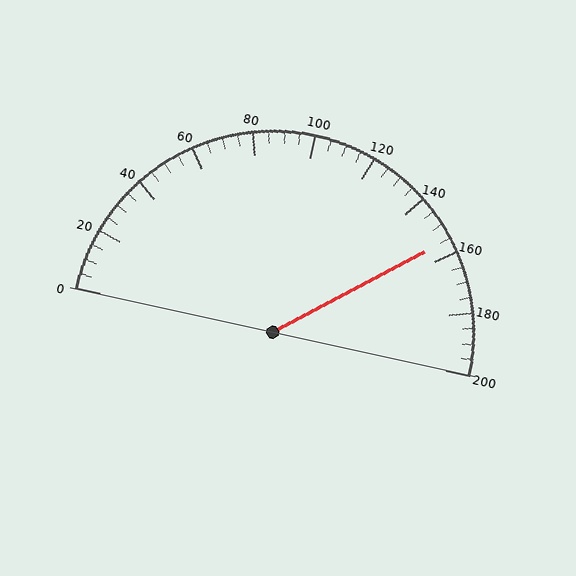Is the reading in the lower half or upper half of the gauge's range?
The reading is in the upper half of the range (0 to 200).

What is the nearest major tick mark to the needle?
The nearest major tick mark is 160.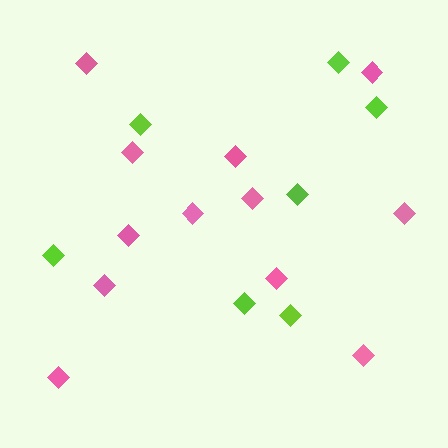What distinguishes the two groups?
There are 2 groups: one group of pink diamonds (12) and one group of lime diamonds (7).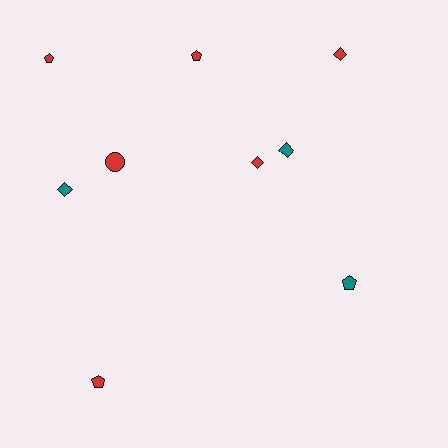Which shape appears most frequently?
Diamond, with 4 objects.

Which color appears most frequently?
Red, with 6 objects.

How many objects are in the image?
There are 9 objects.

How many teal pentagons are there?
There is 1 teal pentagon.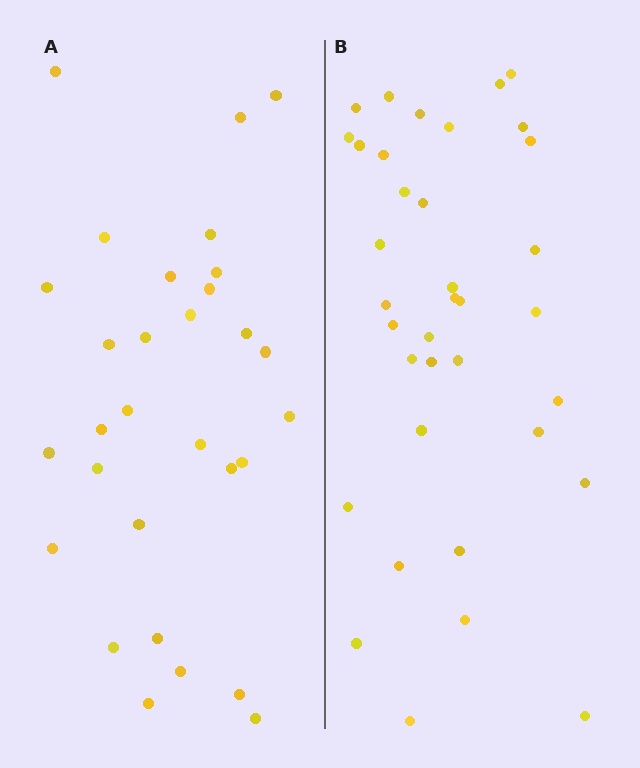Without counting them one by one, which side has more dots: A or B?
Region B (the right region) has more dots.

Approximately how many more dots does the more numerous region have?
Region B has about 6 more dots than region A.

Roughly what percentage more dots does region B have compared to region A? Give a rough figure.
About 20% more.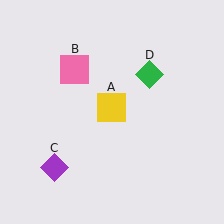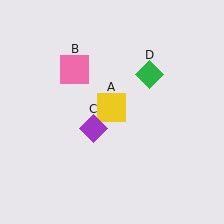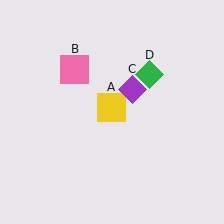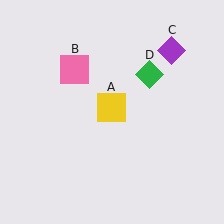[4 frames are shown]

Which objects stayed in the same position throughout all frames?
Yellow square (object A) and pink square (object B) and green diamond (object D) remained stationary.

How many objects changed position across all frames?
1 object changed position: purple diamond (object C).